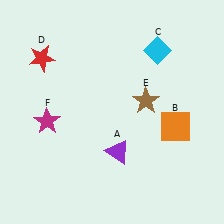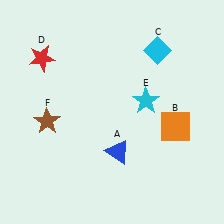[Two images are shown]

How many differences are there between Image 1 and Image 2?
There are 3 differences between the two images.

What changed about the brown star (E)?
In Image 1, E is brown. In Image 2, it changed to cyan.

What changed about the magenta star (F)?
In Image 1, F is magenta. In Image 2, it changed to brown.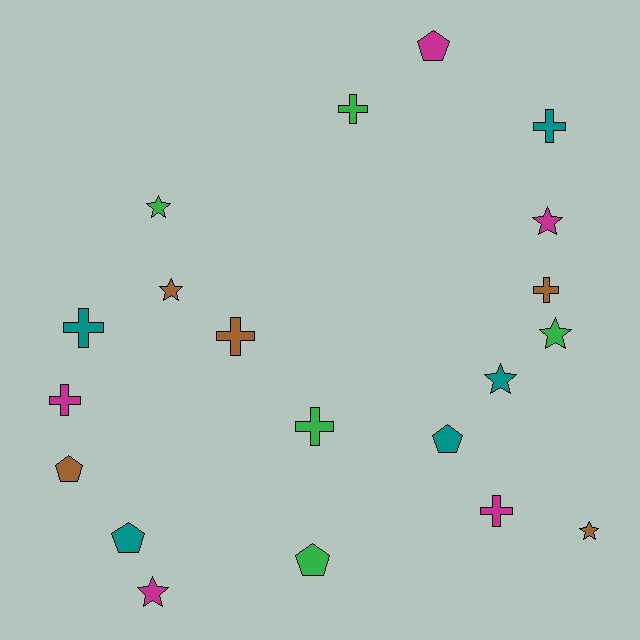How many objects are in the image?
There are 20 objects.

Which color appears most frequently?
Green, with 5 objects.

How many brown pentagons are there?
There is 1 brown pentagon.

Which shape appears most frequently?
Cross, with 8 objects.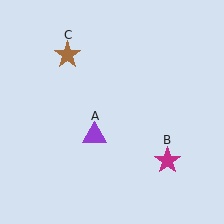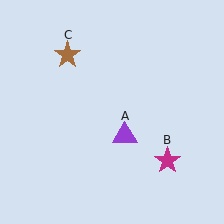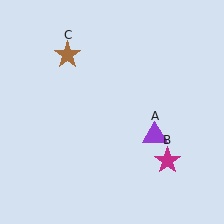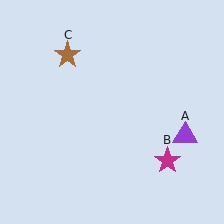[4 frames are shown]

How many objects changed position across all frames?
1 object changed position: purple triangle (object A).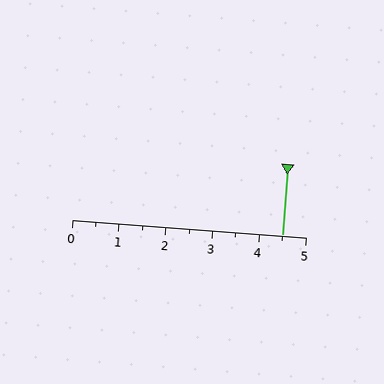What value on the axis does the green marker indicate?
The marker indicates approximately 4.5.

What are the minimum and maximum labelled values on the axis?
The axis runs from 0 to 5.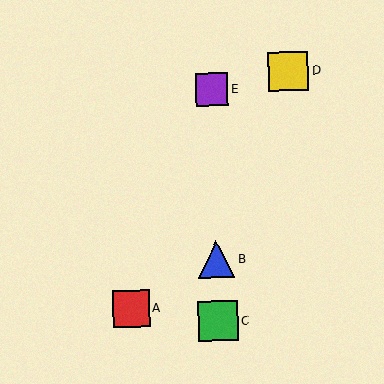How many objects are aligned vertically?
3 objects (B, C, E) are aligned vertically.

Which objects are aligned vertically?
Objects B, C, E are aligned vertically.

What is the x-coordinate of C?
Object C is at x≈218.